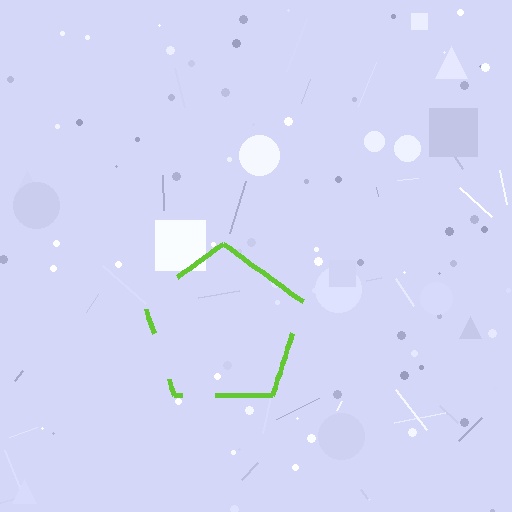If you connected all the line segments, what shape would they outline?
They would outline a pentagon.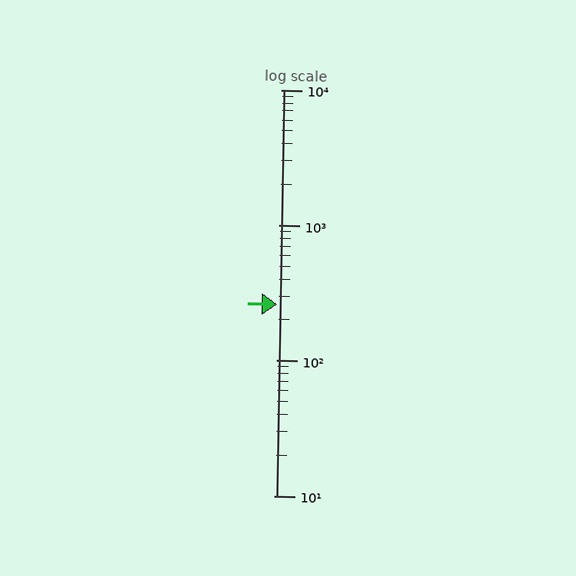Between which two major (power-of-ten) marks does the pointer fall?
The pointer is between 100 and 1000.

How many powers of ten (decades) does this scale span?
The scale spans 3 decades, from 10 to 10000.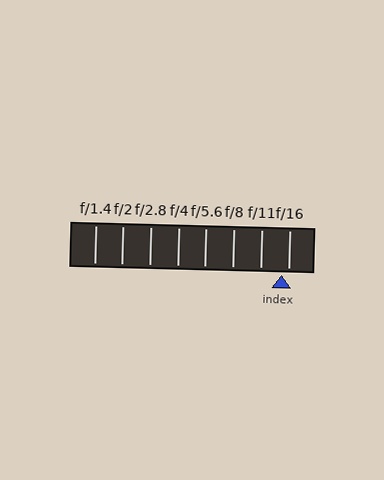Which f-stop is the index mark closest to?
The index mark is closest to f/16.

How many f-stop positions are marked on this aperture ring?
There are 8 f-stop positions marked.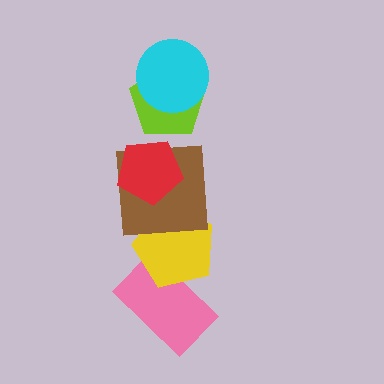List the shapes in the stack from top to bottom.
From top to bottom: the cyan circle, the lime pentagon, the red pentagon, the brown square, the yellow pentagon, the pink rectangle.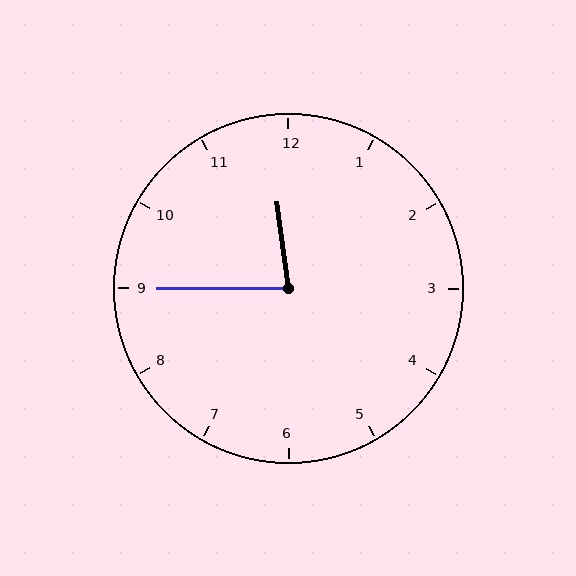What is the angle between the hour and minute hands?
Approximately 82 degrees.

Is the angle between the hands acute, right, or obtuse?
It is acute.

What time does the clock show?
11:45.